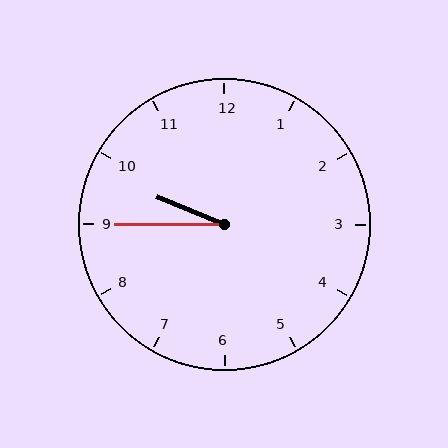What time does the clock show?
9:45.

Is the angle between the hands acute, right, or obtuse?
It is acute.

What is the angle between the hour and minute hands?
Approximately 22 degrees.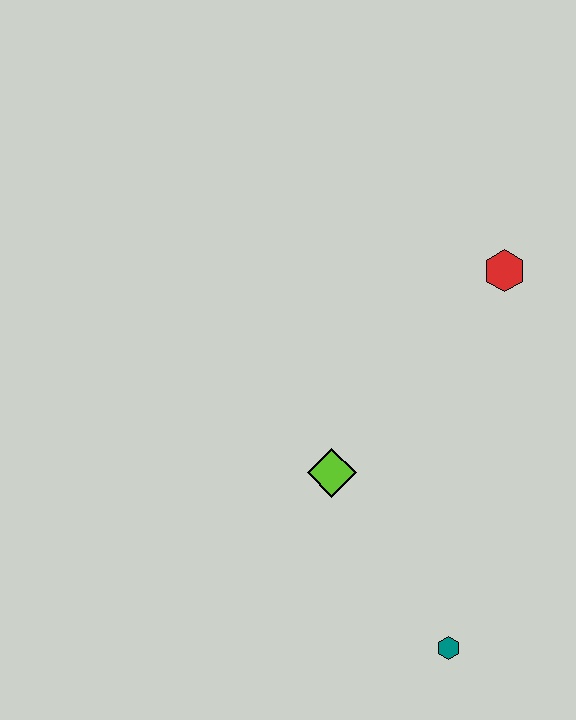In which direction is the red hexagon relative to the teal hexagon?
The red hexagon is above the teal hexagon.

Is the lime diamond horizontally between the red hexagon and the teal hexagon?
No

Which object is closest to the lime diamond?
The teal hexagon is closest to the lime diamond.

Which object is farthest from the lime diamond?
The red hexagon is farthest from the lime diamond.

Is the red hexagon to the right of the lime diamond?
Yes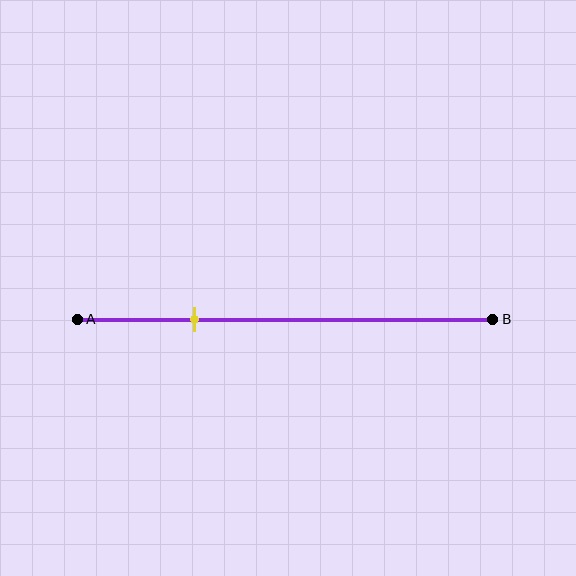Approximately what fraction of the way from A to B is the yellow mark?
The yellow mark is approximately 30% of the way from A to B.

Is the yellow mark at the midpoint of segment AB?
No, the mark is at about 30% from A, not at the 50% midpoint.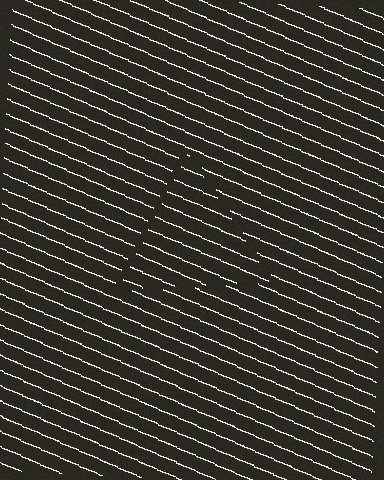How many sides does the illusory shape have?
3 sides — the line-ends trace a triangle.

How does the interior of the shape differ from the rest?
The interior of the shape contains the same grating, shifted by half a period — the contour is defined by the phase discontinuity where line-ends from the inner and outer gratings abut.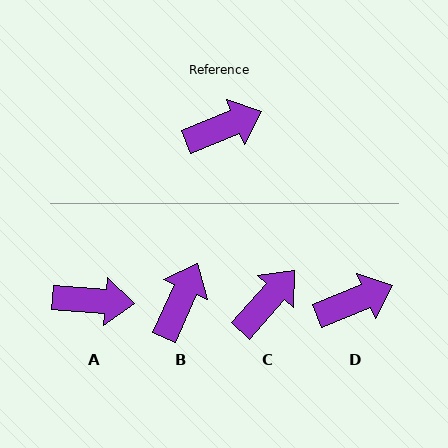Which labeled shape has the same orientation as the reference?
D.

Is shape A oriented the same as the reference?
No, it is off by about 27 degrees.